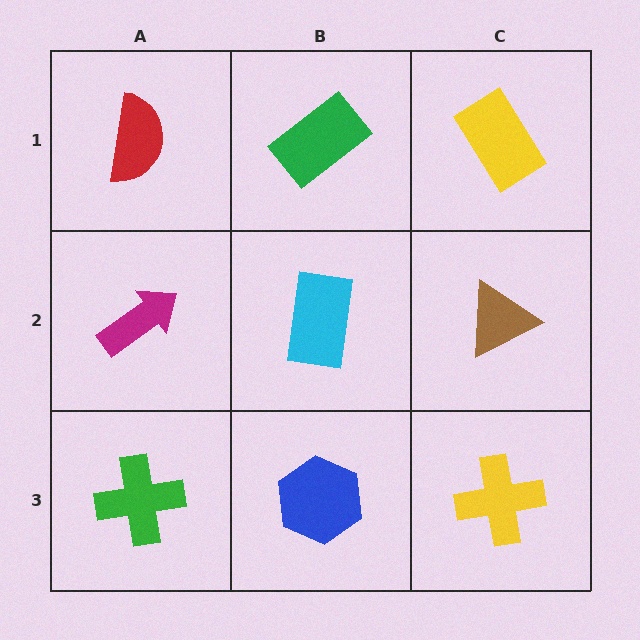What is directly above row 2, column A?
A red semicircle.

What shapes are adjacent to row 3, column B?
A cyan rectangle (row 2, column B), a green cross (row 3, column A), a yellow cross (row 3, column C).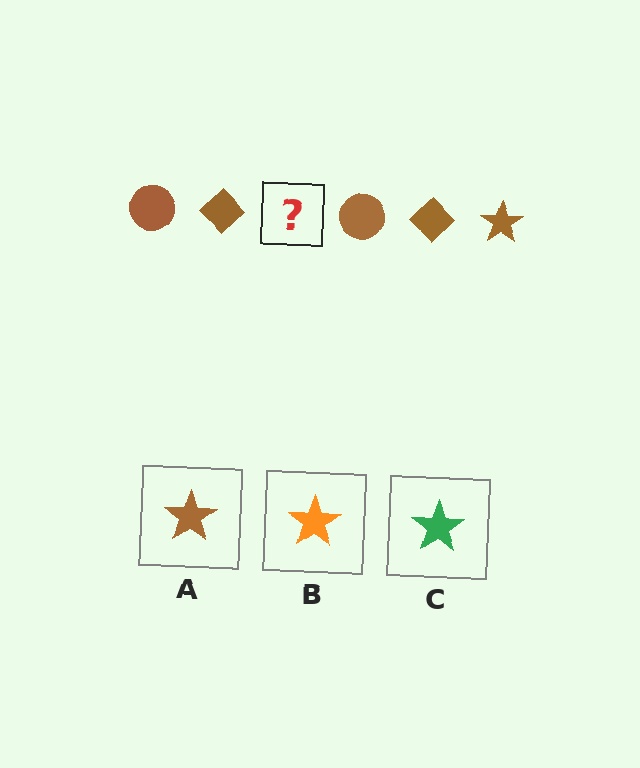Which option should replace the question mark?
Option A.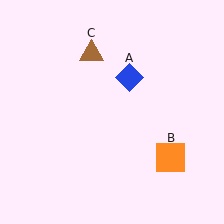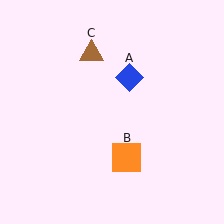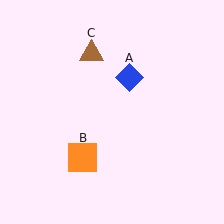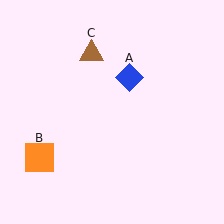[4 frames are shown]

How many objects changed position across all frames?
1 object changed position: orange square (object B).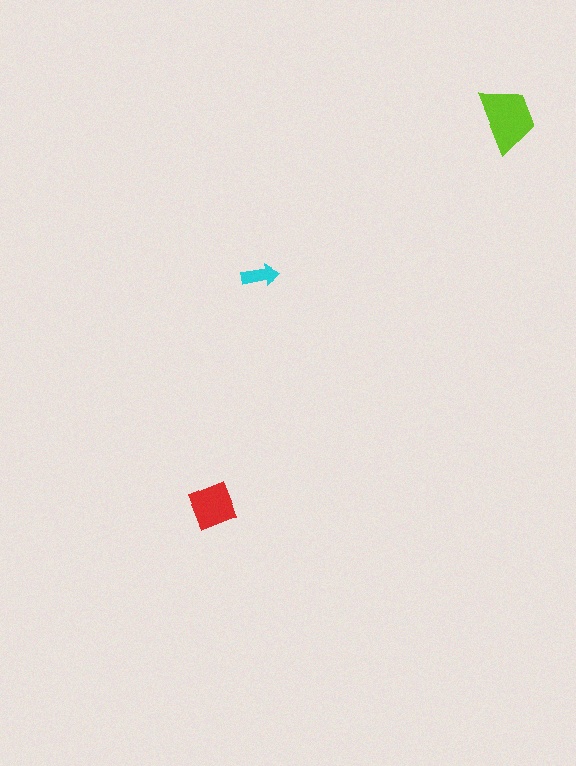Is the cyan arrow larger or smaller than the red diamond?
Smaller.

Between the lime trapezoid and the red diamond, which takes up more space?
The lime trapezoid.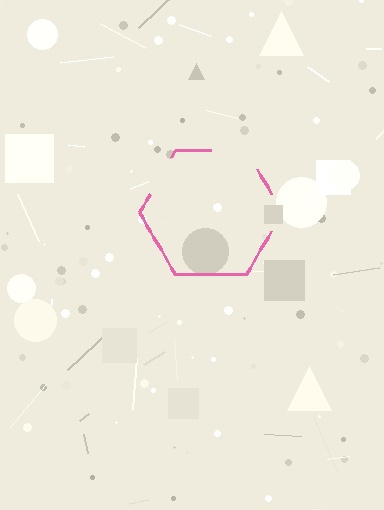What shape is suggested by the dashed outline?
The dashed outline suggests a hexagon.